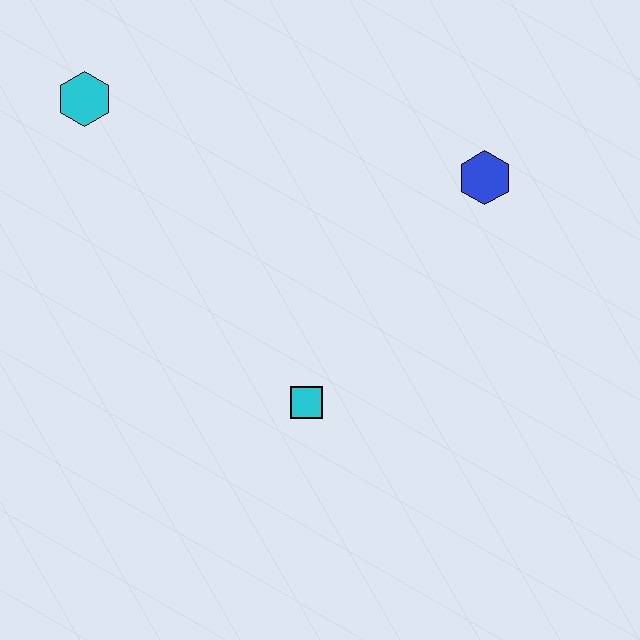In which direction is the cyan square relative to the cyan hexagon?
The cyan square is below the cyan hexagon.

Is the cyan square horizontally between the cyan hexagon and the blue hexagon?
Yes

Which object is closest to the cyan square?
The blue hexagon is closest to the cyan square.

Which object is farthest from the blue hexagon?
The cyan hexagon is farthest from the blue hexagon.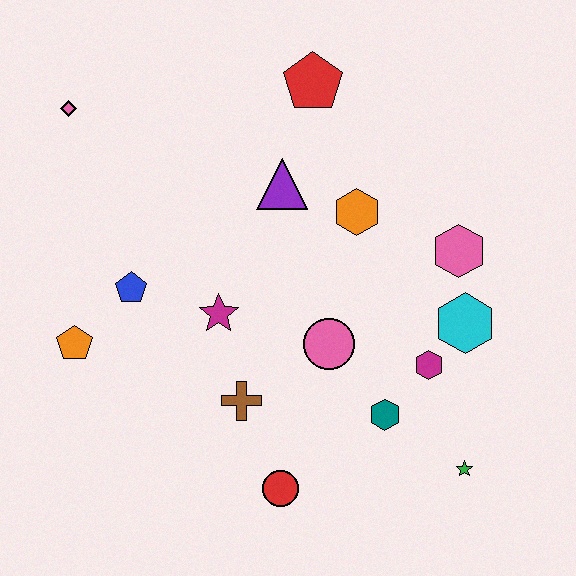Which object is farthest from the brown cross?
The pink diamond is farthest from the brown cross.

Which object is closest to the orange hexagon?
The purple triangle is closest to the orange hexagon.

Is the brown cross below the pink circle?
Yes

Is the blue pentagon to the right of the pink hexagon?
No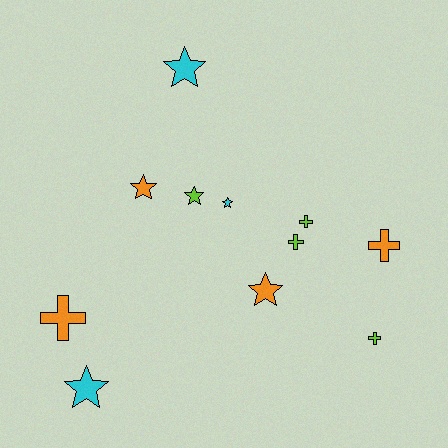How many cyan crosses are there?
There are no cyan crosses.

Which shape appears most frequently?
Star, with 6 objects.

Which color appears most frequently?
Lime, with 4 objects.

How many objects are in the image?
There are 11 objects.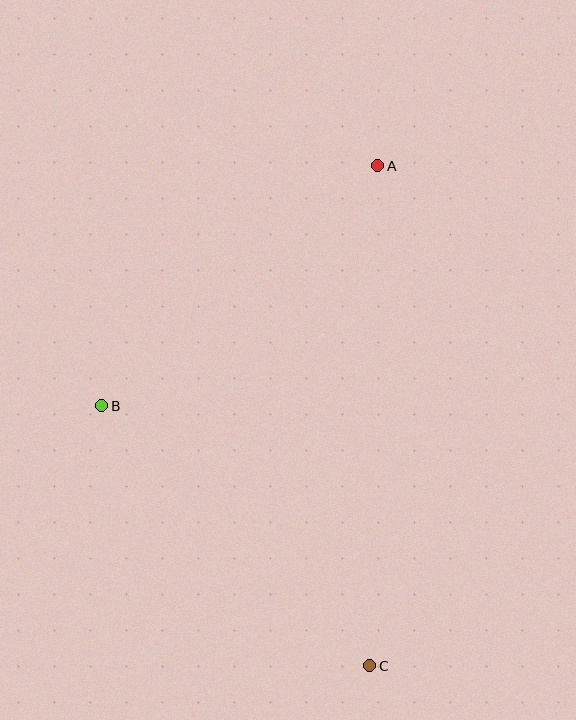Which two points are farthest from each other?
Points A and C are farthest from each other.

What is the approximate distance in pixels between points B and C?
The distance between B and C is approximately 374 pixels.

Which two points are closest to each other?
Points A and B are closest to each other.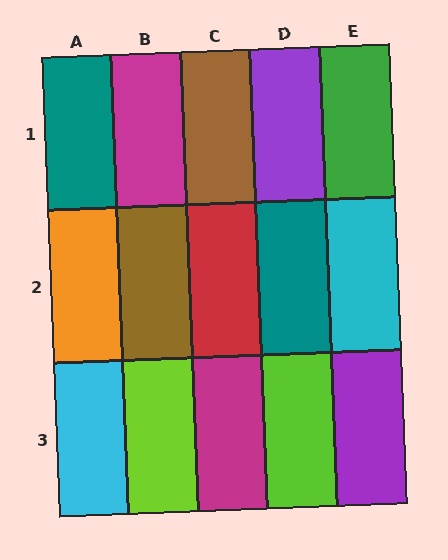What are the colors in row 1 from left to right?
Teal, magenta, brown, purple, green.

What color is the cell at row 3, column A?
Cyan.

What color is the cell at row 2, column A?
Orange.